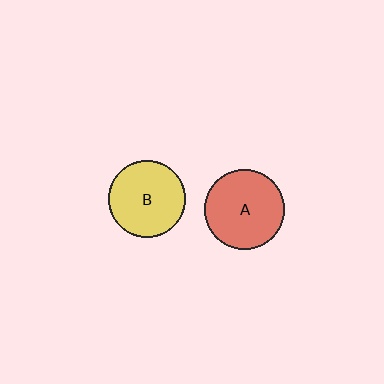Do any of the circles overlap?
No, none of the circles overlap.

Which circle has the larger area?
Circle A (red).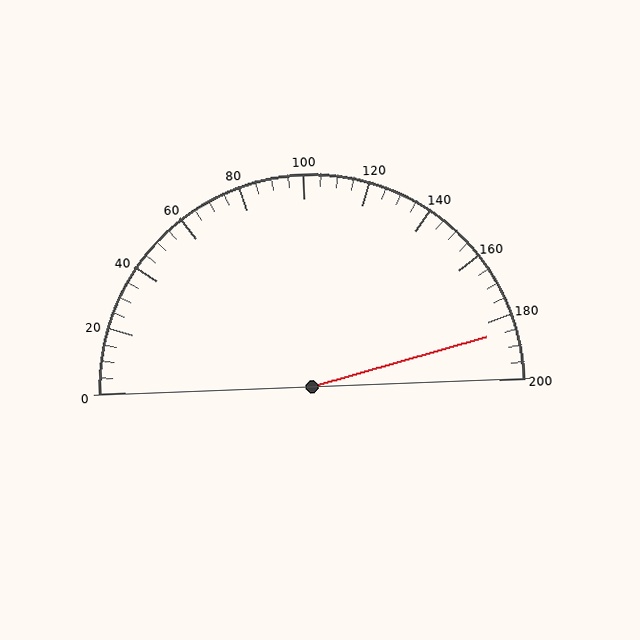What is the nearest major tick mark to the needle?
The nearest major tick mark is 180.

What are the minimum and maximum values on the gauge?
The gauge ranges from 0 to 200.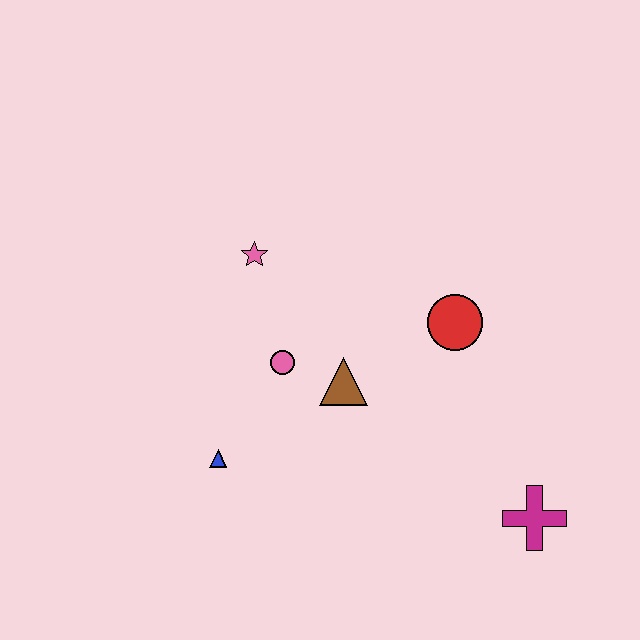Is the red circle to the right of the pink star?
Yes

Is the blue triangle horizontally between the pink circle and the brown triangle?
No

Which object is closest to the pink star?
The pink circle is closest to the pink star.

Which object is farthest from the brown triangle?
The magenta cross is farthest from the brown triangle.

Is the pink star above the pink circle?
Yes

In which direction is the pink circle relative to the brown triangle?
The pink circle is to the left of the brown triangle.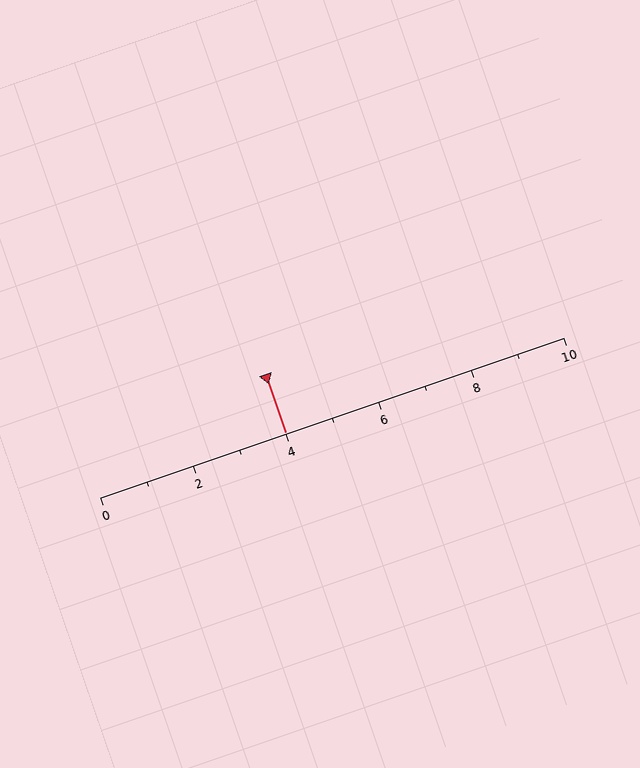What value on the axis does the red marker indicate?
The marker indicates approximately 4.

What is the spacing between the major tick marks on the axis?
The major ticks are spaced 2 apart.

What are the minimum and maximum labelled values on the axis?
The axis runs from 0 to 10.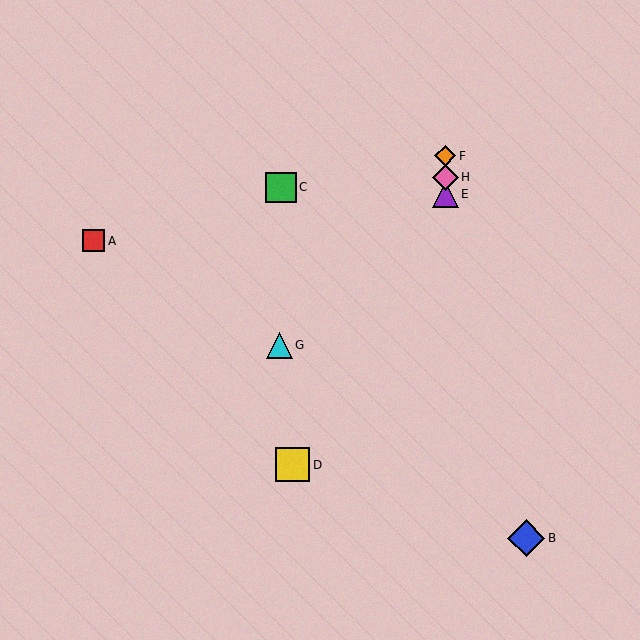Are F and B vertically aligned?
No, F is at x≈445 and B is at x≈526.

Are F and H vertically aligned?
Yes, both are at x≈445.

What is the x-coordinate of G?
Object G is at x≈280.